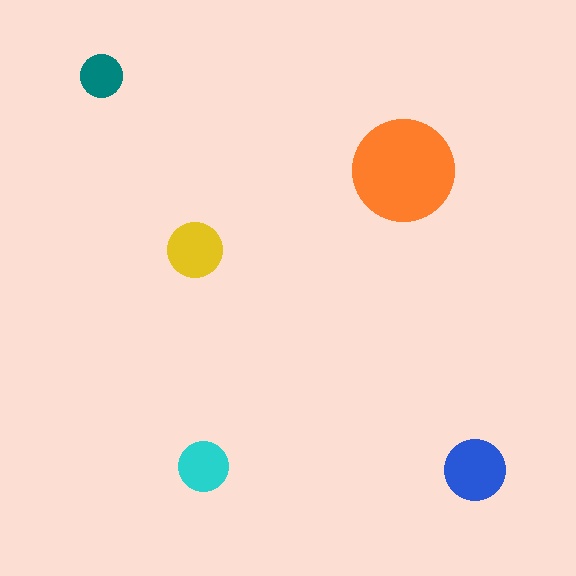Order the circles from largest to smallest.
the orange one, the blue one, the yellow one, the cyan one, the teal one.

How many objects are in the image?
There are 5 objects in the image.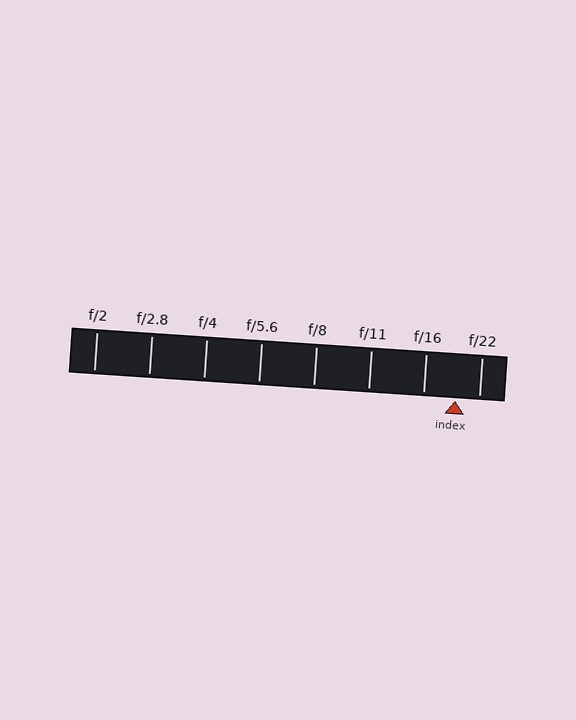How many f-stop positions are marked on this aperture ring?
There are 8 f-stop positions marked.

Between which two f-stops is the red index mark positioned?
The index mark is between f/16 and f/22.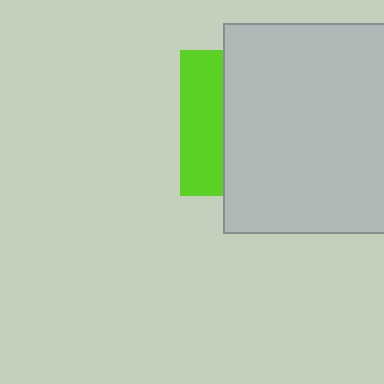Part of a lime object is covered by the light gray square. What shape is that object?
It is a square.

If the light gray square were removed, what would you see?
You would see the complete lime square.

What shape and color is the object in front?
The object in front is a light gray square.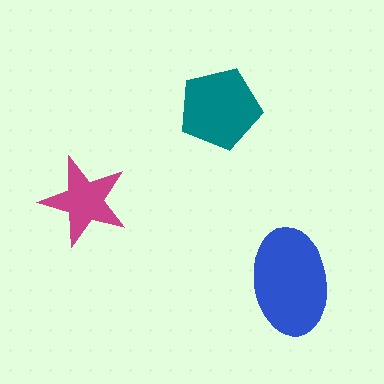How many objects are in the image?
There are 3 objects in the image.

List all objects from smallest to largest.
The magenta star, the teal pentagon, the blue ellipse.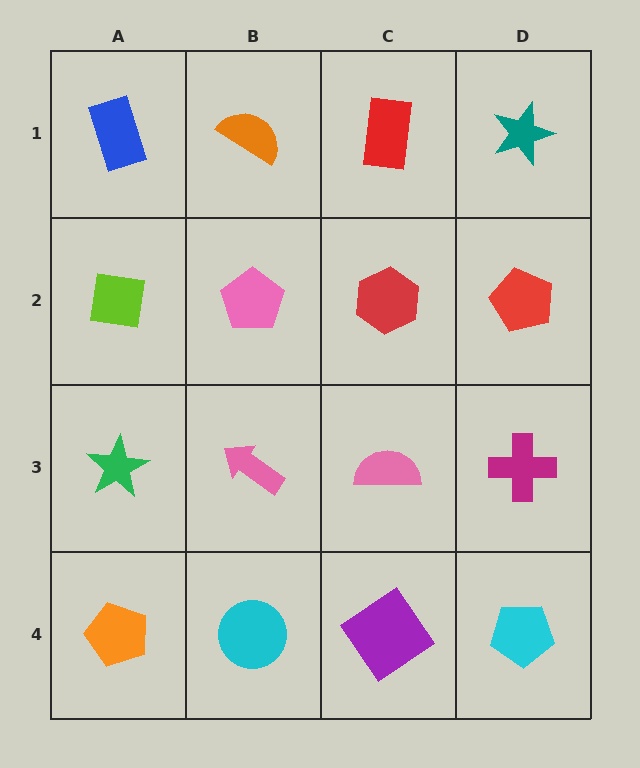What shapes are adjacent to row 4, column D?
A magenta cross (row 3, column D), a purple diamond (row 4, column C).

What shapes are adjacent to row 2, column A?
A blue rectangle (row 1, column A), a green star (row 3, column A), a pink pentagon (row 2, column B).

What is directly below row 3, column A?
An orange pentagon.